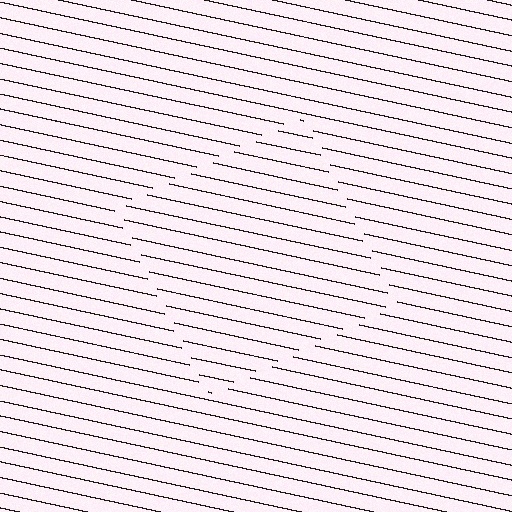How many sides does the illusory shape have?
4 sides — the line-ends trace a square.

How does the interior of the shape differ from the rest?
The interior of the shape contains the same grating, shifted by half a period — the contour is defined by the phase discontinuity where line-ends from the inner and outer gratings abut.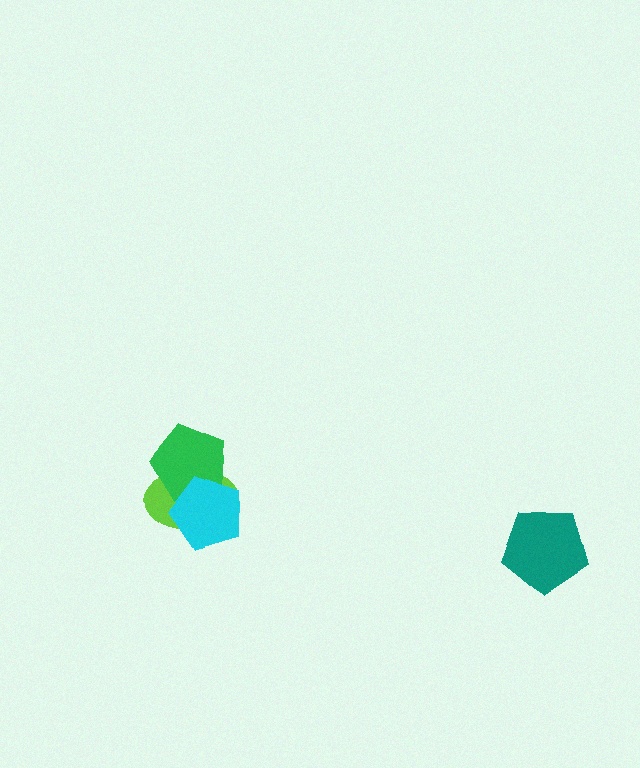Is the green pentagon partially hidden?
Yes, it is partially covered by another shape.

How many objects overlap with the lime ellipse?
2 objects overlap with the lime ellipse.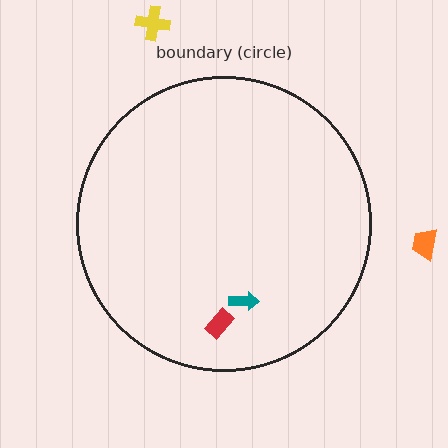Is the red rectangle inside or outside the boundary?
Inside.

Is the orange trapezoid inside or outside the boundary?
Outside.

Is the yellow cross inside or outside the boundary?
Outside.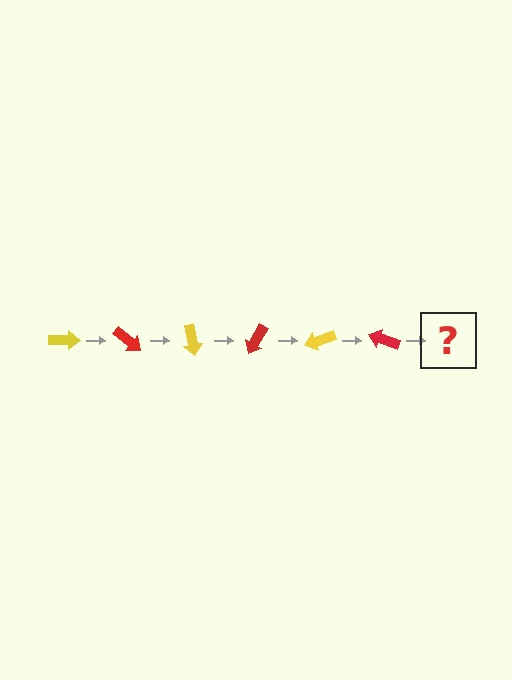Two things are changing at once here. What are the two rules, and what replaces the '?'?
The two rules are that it rotates 40 degrees each step and the color cycles through yellow and red. The '?' should be a yellow arrow, rotated 240 degrees from the start.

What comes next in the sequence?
The next element should be a yellow arrow, rotated 240 degrees from the start.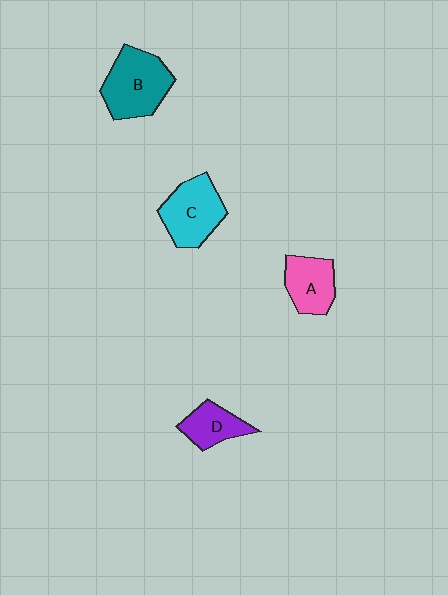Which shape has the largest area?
Shape B (teal).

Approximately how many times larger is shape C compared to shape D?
Approximately 1.5 times.